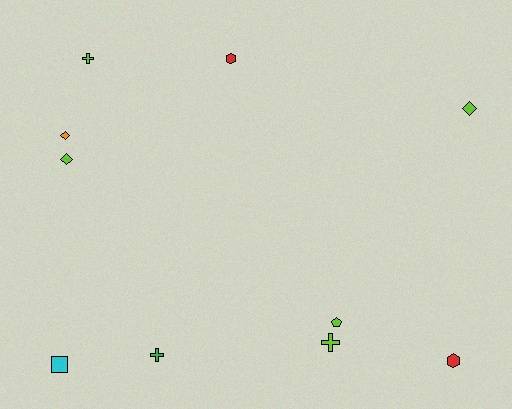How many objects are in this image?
There are 10 objects.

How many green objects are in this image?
There is 1 green object.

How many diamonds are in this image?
There are 3 diamonds.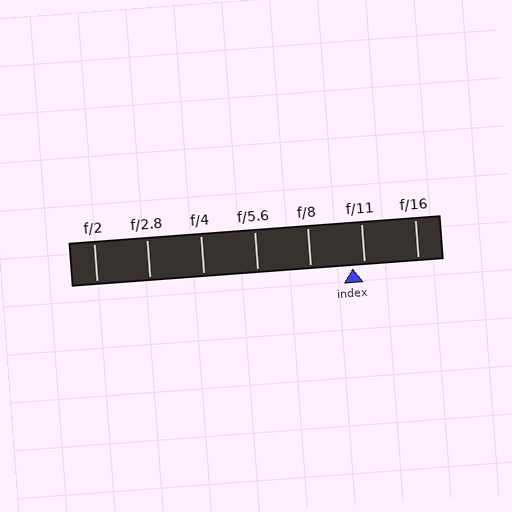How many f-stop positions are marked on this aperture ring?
There are 7 f-stop positions marked.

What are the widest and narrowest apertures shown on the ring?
The widest aperture shown is f/2 and the narrowest is f/16.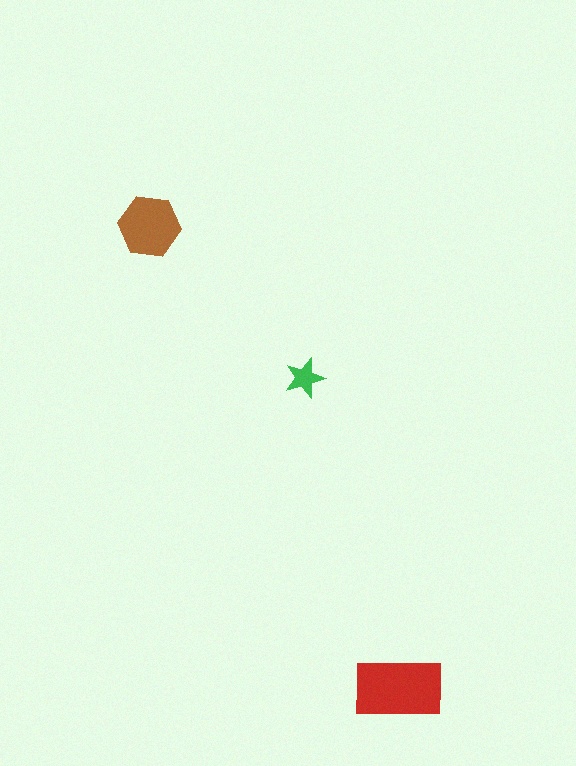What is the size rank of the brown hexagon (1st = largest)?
2nd.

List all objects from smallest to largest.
The green star, the brown hexagon, the red rectangle.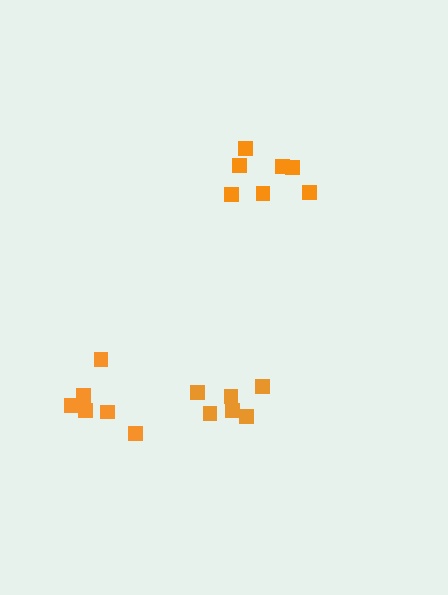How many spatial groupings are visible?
There are 3 spatial groupings.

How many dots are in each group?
Group 1: 7 dots, Group 2: 6 dots, Group 3: 6 dots (19 total).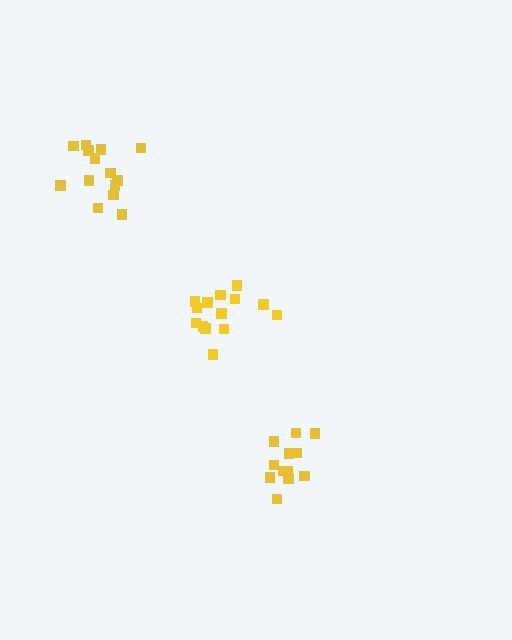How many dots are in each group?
Group 1: 12 dots, Group 2: 14 dots, Group 3: 14 dots (40 total).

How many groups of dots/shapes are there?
There are 3 groups.